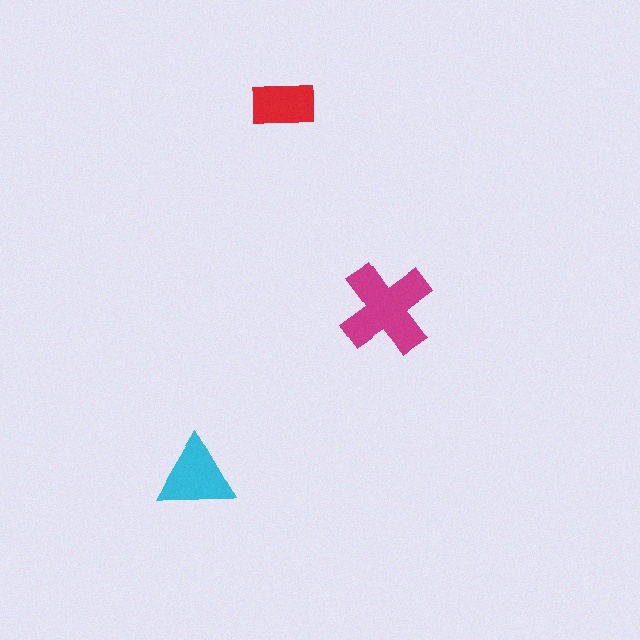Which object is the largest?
The magenta cross.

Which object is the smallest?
The red rectangle.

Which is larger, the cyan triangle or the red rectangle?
The cyan triangle.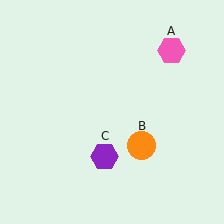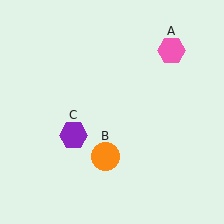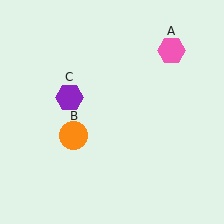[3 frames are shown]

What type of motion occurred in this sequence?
The orange circle (object B), purple hexagon (object C) rotated clockwise around the center of the scene.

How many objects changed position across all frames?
2 objects changed position: orange circle (object B), purple hexagon (object C).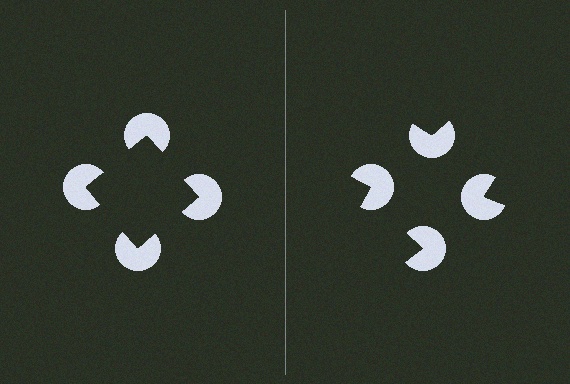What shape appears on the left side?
An illusory square.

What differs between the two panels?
The pac-man discs are positioned identically on both sides; only the wedge orientations differ. On the left they align to a square; on the right they are misaligned.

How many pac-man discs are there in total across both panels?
8 — 4 on each side.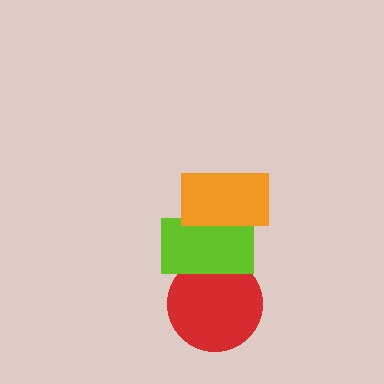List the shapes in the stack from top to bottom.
From top to bottom: the orange rectangle, the lime rectangle, the red circle.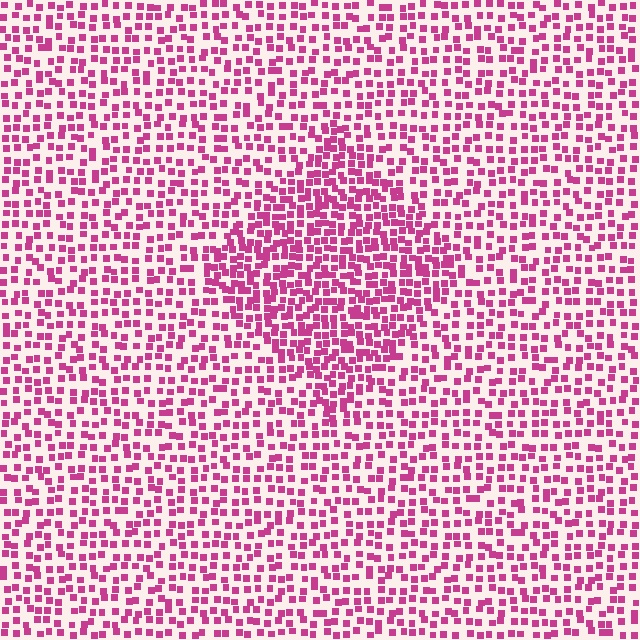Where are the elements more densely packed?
The elements are more densely packed inside the diamond boundary.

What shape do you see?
I see a diamond.